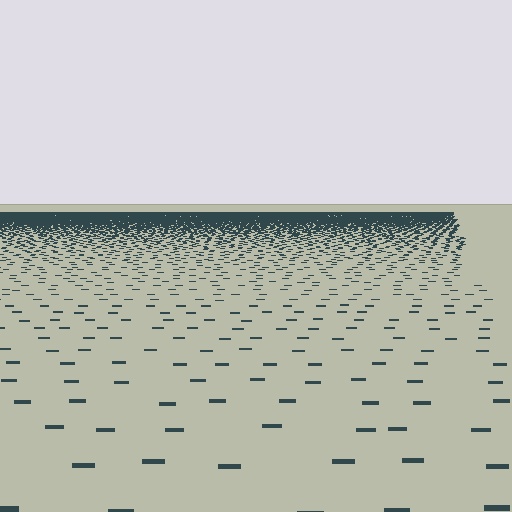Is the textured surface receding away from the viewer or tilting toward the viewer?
The surface is receding away from the viewer. Texture elements get smaller and denser toward the top.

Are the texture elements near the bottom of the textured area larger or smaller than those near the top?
Larger. Near the bottom, elements are closer to the viewer and appear at a bigger on-screen size.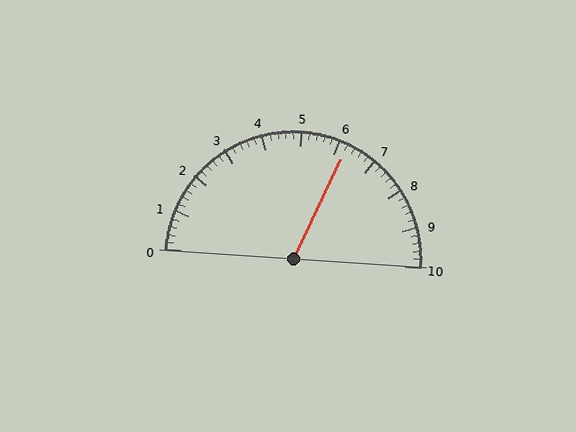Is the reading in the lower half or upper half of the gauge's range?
The reading is in the upper half of the range (0 to 10).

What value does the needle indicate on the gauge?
The needle indicates approximately 6.2.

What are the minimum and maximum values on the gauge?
The gauge ranges from 0 to 10.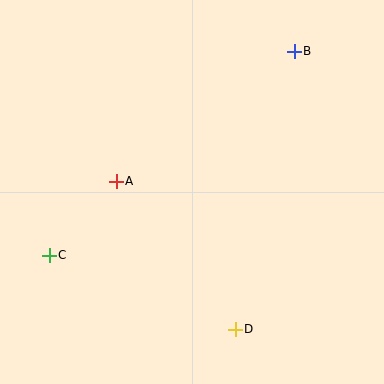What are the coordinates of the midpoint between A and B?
The midpoint between A and B is at (205, 116).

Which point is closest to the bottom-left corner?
Point C is closest to the bottom-left corner.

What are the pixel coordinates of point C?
Point C is at (49, 255).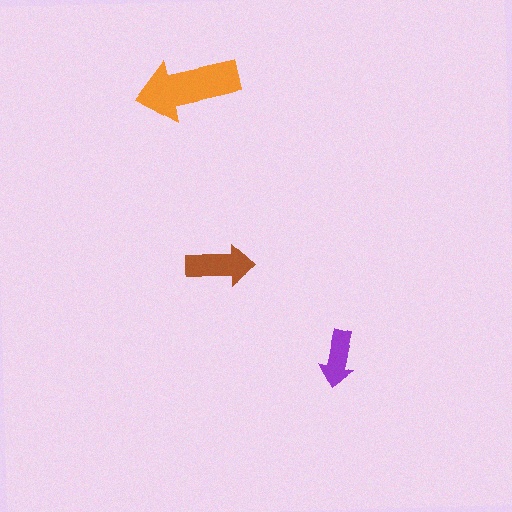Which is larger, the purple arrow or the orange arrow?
The orange one.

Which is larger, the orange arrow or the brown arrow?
The orange one.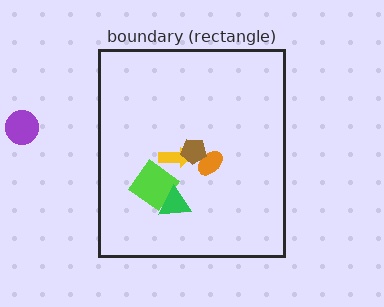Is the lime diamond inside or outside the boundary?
Inside.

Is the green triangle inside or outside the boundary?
Inside.